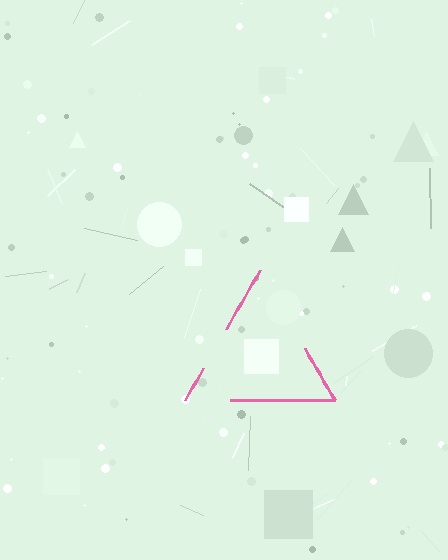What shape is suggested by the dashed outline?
The dashed outline suggests a triangle.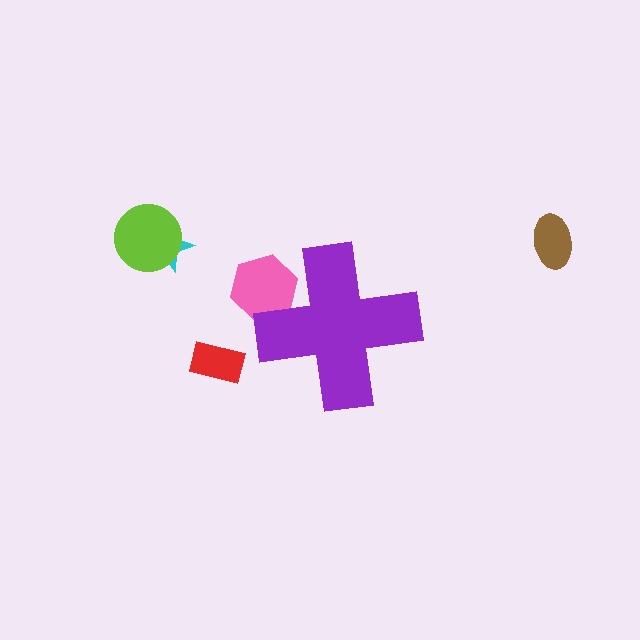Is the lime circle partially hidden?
No, the lime circle is fully visible.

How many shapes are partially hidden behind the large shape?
1 shape is partially hidden.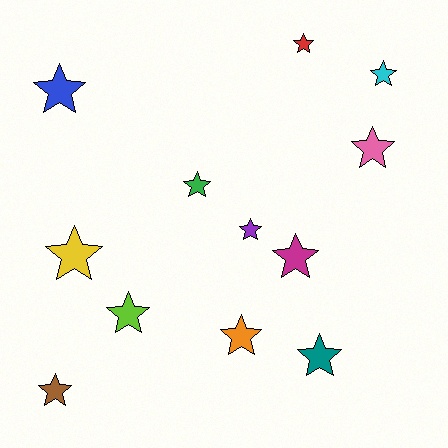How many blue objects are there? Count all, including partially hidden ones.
There is 1 blue object.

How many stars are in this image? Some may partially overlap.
There are 12 stars.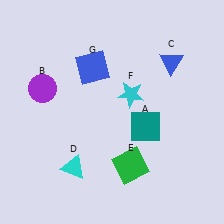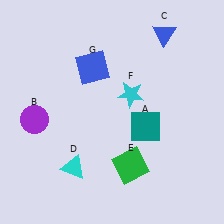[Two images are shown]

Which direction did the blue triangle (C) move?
The blue triangle (C) moved up.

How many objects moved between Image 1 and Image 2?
2 objects moved between the two images.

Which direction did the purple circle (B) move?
The purple circle (B) moved down.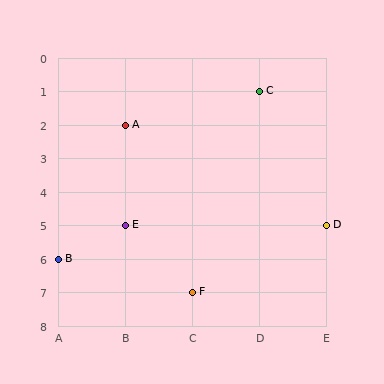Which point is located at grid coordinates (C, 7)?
Point F is at (C, 7).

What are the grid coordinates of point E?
Point E is at grid coordinates (B, 5).